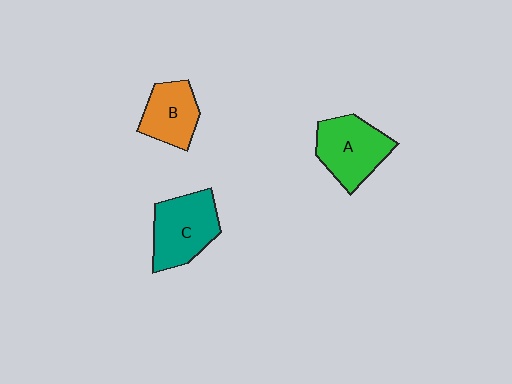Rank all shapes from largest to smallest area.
From largest to smallest: C (teal), A (green), B (orange).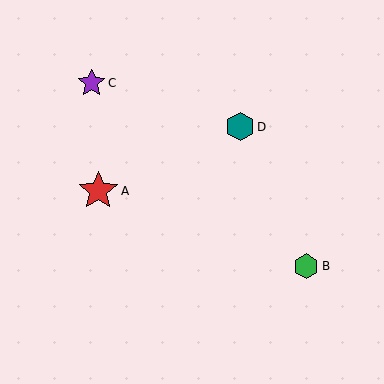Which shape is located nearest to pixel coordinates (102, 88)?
The purple star (labeled C) at (91, 83) is nearest to that location.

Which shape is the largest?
The red star (labeled A) is the largest.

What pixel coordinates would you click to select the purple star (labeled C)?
Click at (91, 83) to select the purple star C.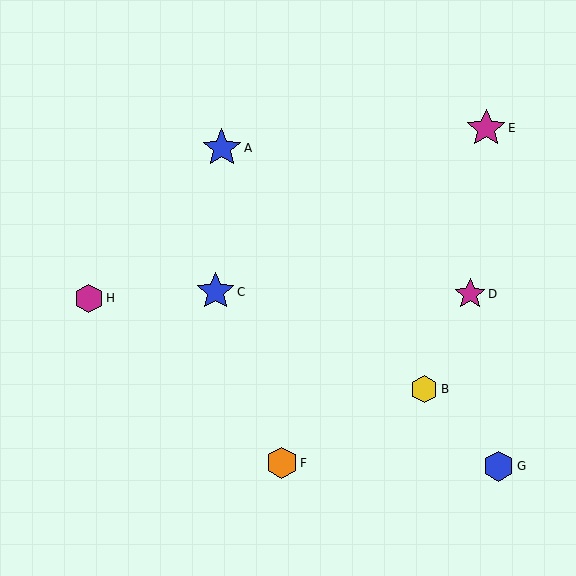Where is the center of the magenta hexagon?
The center of the magenta hexagon is at (89, 298).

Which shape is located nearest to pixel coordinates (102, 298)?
The magenta hexagon (labeled H) at (89, 298) is nearest to that location.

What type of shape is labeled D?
Shape D is a magenta star.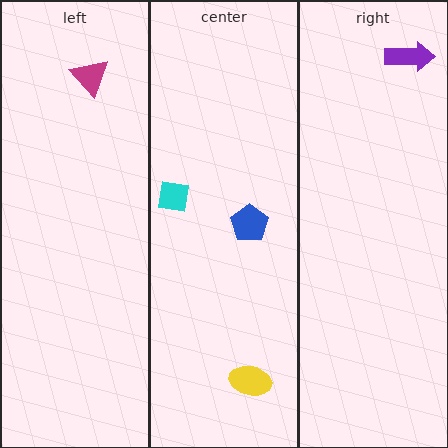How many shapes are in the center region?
3.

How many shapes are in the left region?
1.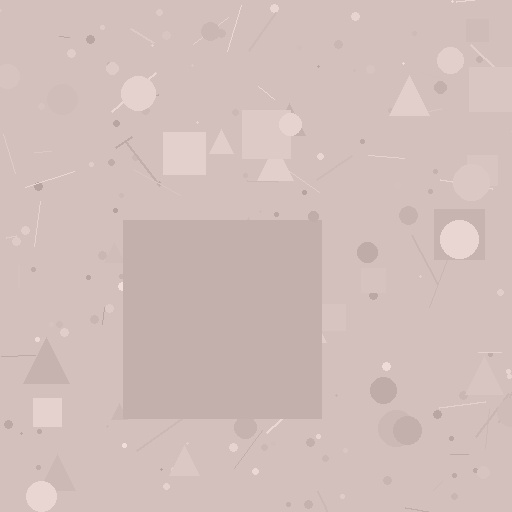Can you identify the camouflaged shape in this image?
The camouflaged shape is a square.